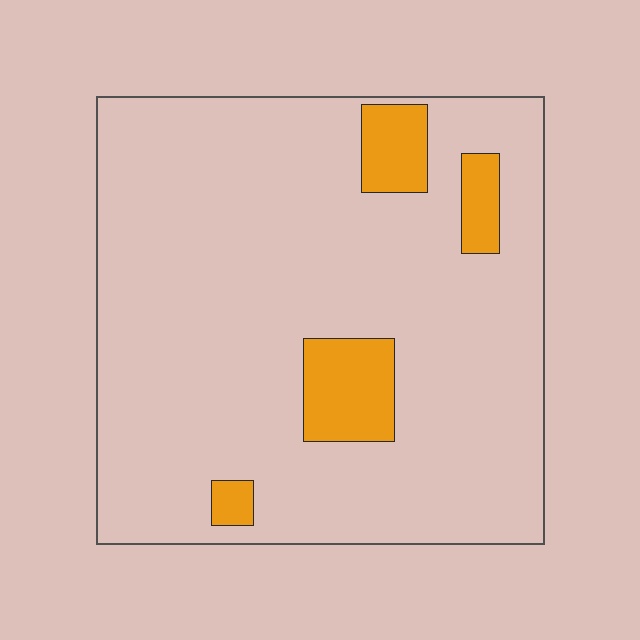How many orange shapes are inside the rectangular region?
4.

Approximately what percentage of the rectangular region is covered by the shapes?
Approximately 10%.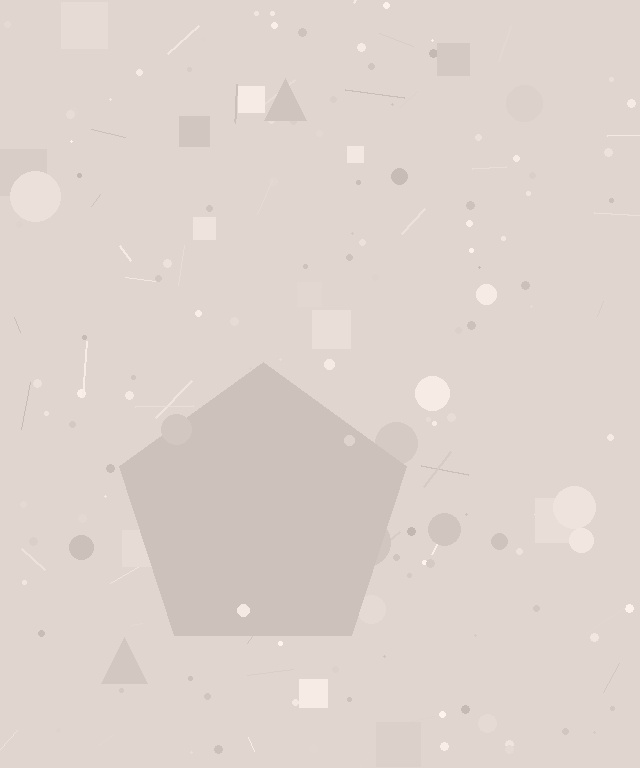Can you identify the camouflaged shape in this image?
The camouflaged shape is a pentagon.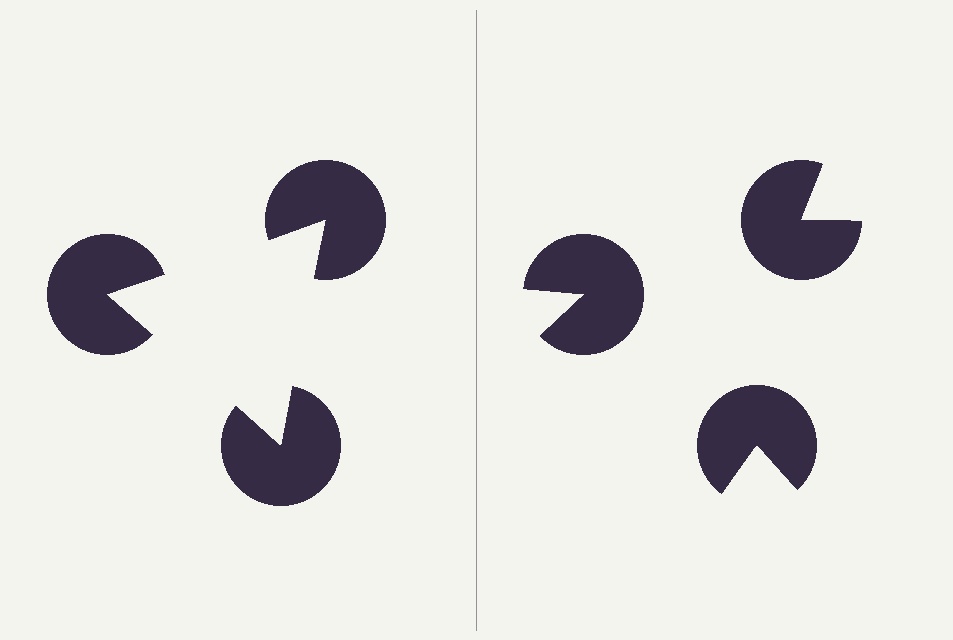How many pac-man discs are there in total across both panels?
6 — 3 on each side.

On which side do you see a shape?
An illusory triangle appears on the left side. On the right side the wedge cuts are rotated, so no coherent shape forms.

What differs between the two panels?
The pac-man discs are positioned identically on both sides; only the wedge orientations differ. On the left they align to a triangle; on the right they are misaligned.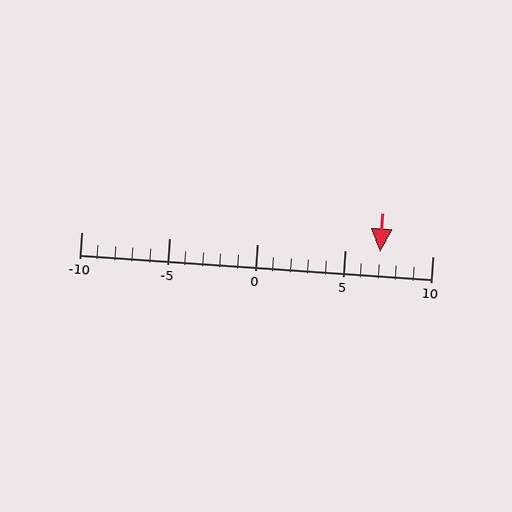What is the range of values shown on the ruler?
The ruler shows values from -10 to 10.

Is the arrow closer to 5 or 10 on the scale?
The arrow is closer to 5.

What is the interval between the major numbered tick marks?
The major tick marks are spaced 5 units apart.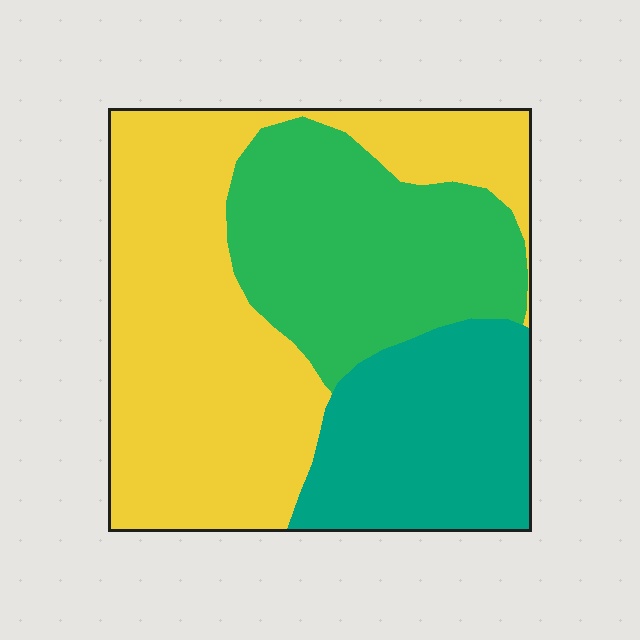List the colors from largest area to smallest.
From largest to smallest: yellow, green, teal.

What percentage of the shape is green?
Green takes up between a quarter and a half of the shape.